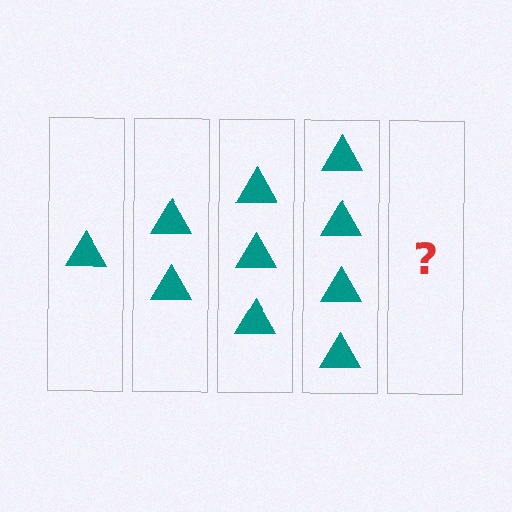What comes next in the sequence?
The next element should be 5 triangles.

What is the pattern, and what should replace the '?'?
The pattern is that each step adds one more triangle. The '?' should be 5 triangles.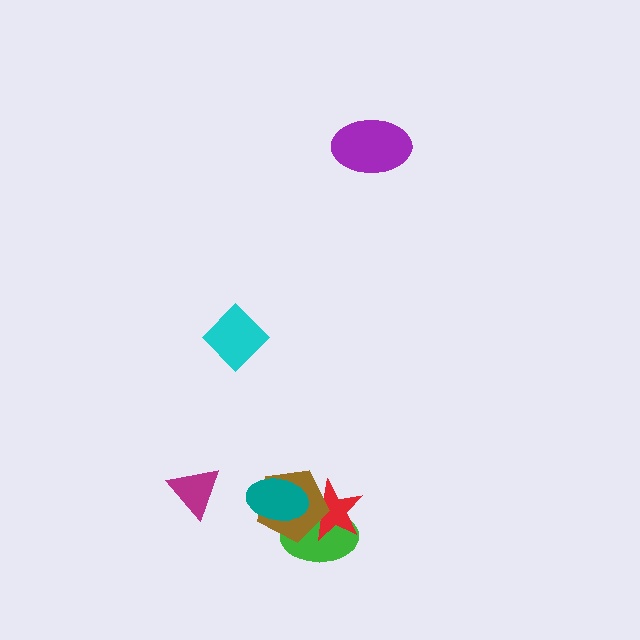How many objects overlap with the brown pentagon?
3 objects overlap with the brown pentagon.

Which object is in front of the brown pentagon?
The teal ellipse is in front of the brown pentagon.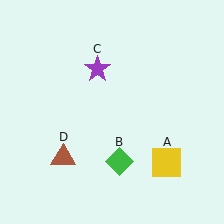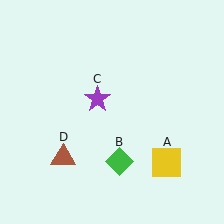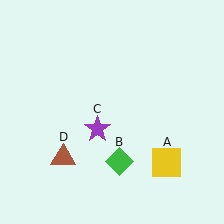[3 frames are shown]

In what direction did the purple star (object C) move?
The purple star (object C) moved down.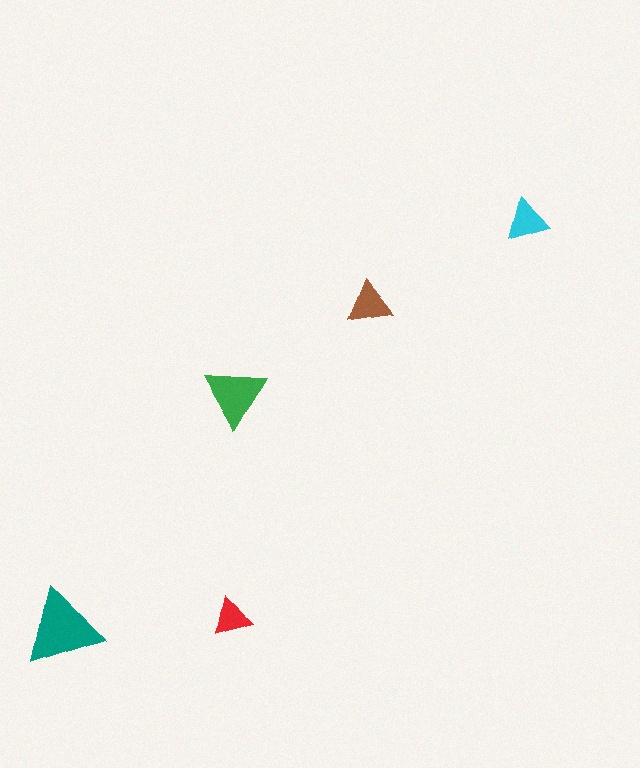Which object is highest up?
The cyan triangle is topmost.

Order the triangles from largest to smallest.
the teal one, the green one, the brown one, the cyan one, the red one.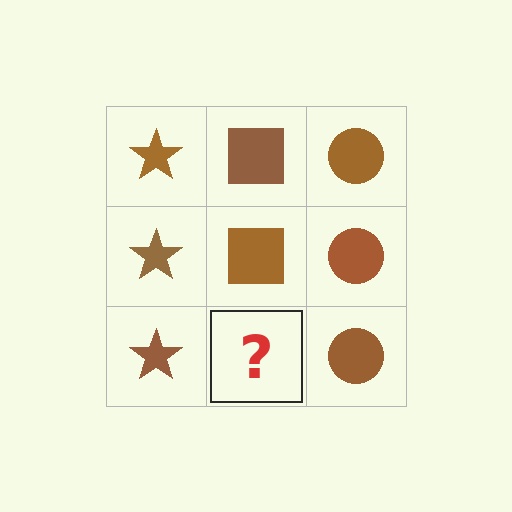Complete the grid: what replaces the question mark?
The question mark should be replaced with a brown square.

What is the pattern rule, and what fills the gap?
The rule is that each column has a consistent shape. The gap should be filled with a brown square.